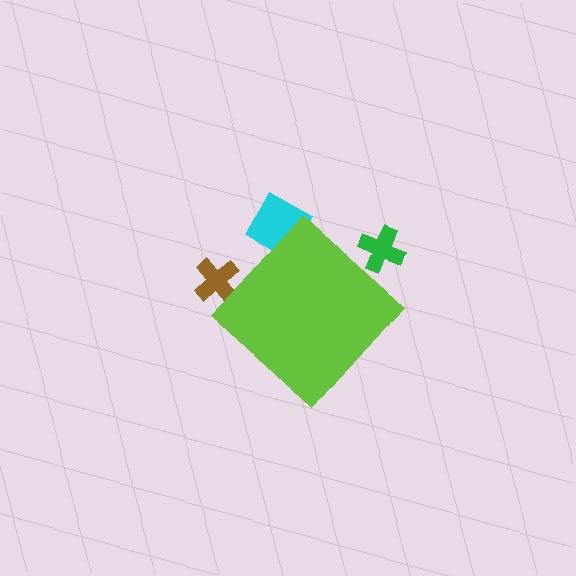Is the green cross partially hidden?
Yes, the green cross is partially hidden behind the lime diamond.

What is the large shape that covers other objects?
A lime diamond.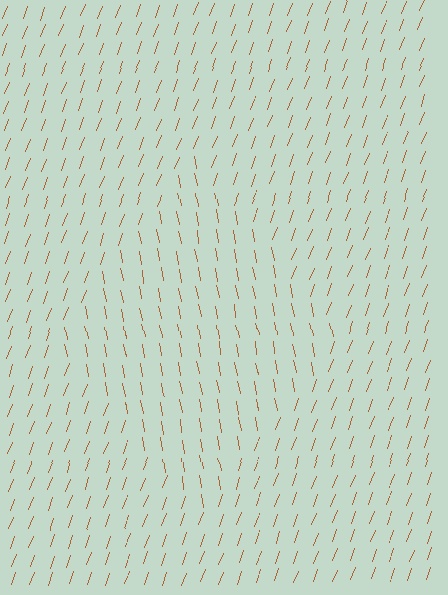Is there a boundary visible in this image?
Yes, there is a texture boundary formed by a change in line orientation.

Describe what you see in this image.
The image is filled with small brown line segments. A diamond region in the image has lines oriented differently from the surrounding lines, creating a visible texture boundary.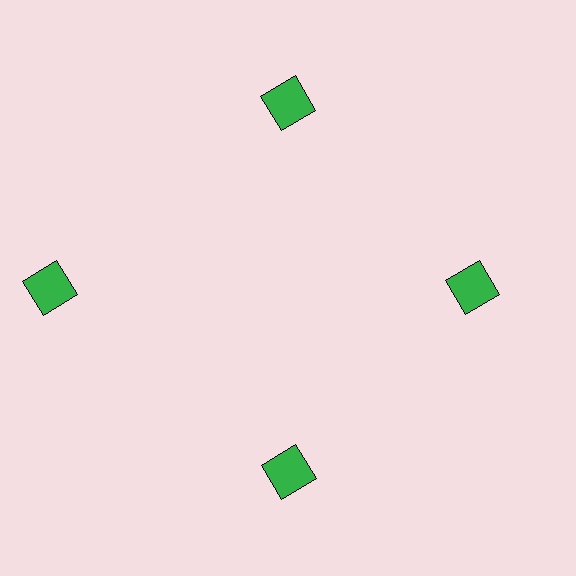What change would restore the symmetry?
The symmetry would be restored by moving it inward, back onto the ring so that all 4 squares sit at equal angles and equal distance from the center.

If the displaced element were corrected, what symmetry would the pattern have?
It would have 4-fold rotational symmetry — the pattern would map onto itself every 90 degrees.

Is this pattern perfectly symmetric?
No. The 4 green squares are arranged in a ring, but one element near the 9 o'clock position is pushed outward from the center, breaking the 4-fold rotational symmetry.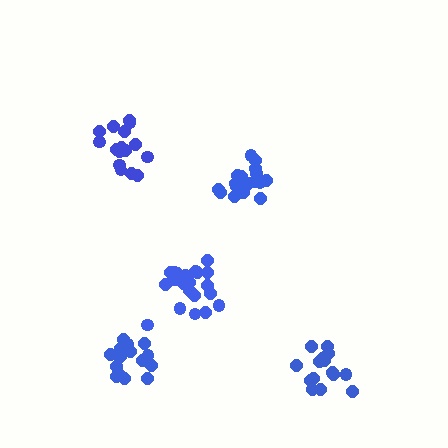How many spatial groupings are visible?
There are 5 spatial groupings.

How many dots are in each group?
Group 1: 20 dots, Group 2: 21 dots, Group 3: 16 dots, Group 4: 15 dots, Group 5: 16 dots (88 total).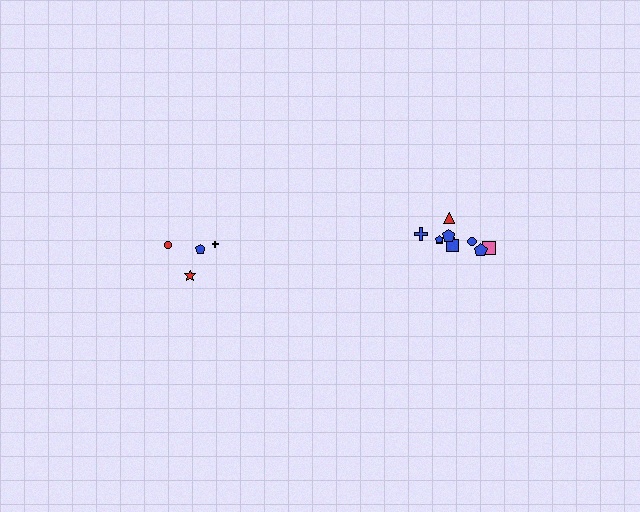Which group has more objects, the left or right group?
The right group.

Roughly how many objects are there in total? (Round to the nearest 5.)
Roughly 15 objects in total.